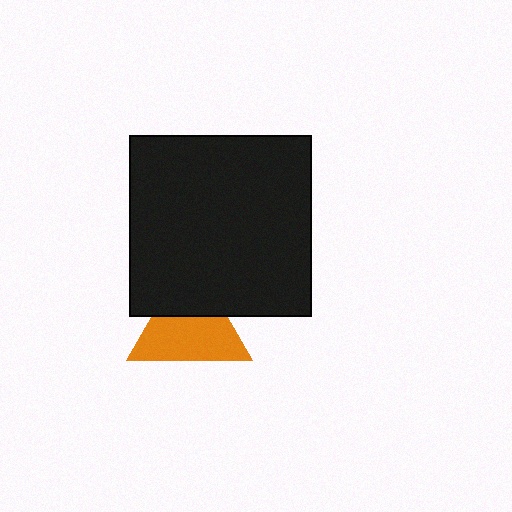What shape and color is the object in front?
The object in front is a black rectangle.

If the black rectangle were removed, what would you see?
You would see the complete orange triangle.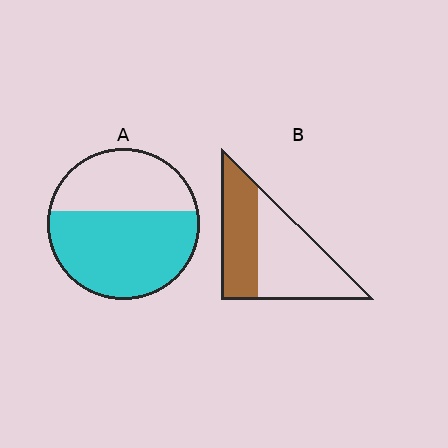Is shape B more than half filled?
No.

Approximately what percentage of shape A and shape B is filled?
A is approximately 60% and B is approximately 40%.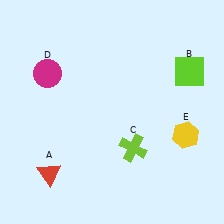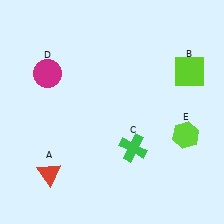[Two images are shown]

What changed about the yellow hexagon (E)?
In Image 1, E is yellow. In Image 2, it changed to lime.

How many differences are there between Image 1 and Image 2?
There are 2 differences between the two images.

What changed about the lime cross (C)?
In Image 1, C is lime. In Image 2, it changed to green.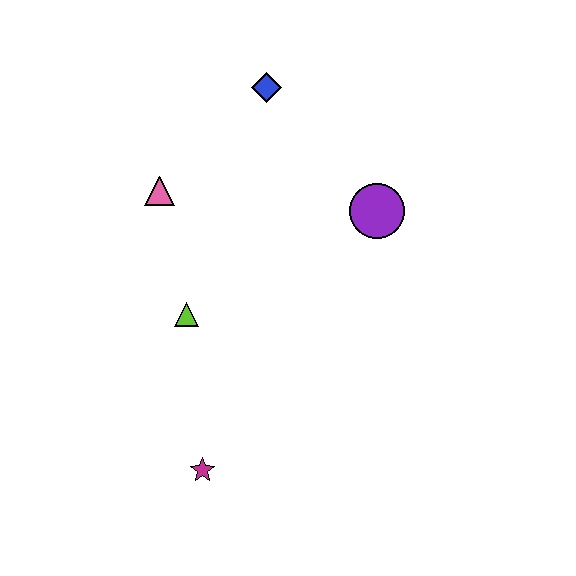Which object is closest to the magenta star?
The lime triangle is closest to the magenta star.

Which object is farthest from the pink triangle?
The magenta star is farthest from the pink triangle.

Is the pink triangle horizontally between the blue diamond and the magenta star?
No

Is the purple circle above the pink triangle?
No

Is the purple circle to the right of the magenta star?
Yes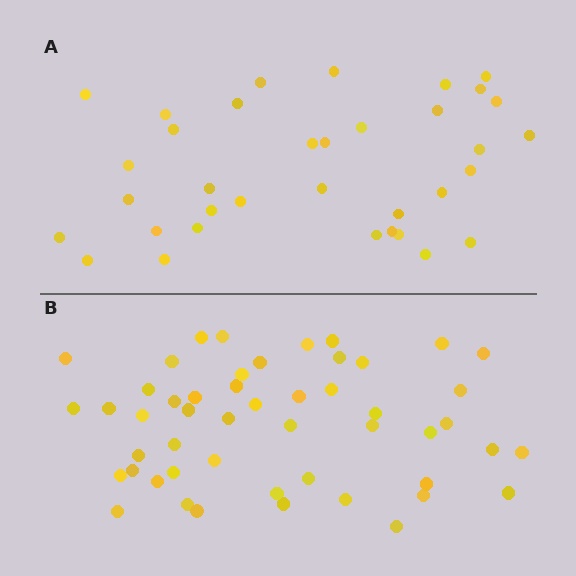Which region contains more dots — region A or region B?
Region B (the bottom region) has more dots.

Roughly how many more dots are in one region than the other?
Region B has approximately 15 more dots than region A.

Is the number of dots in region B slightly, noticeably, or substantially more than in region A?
Region B has noticeably more, but not dramatically so. The ratio is roughly 1.4 to 1.